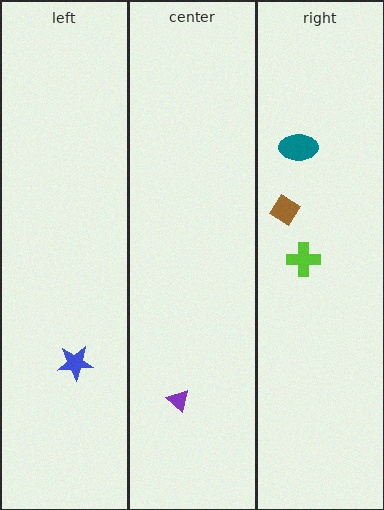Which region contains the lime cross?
The right region.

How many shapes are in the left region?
1.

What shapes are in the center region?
The purple triangle.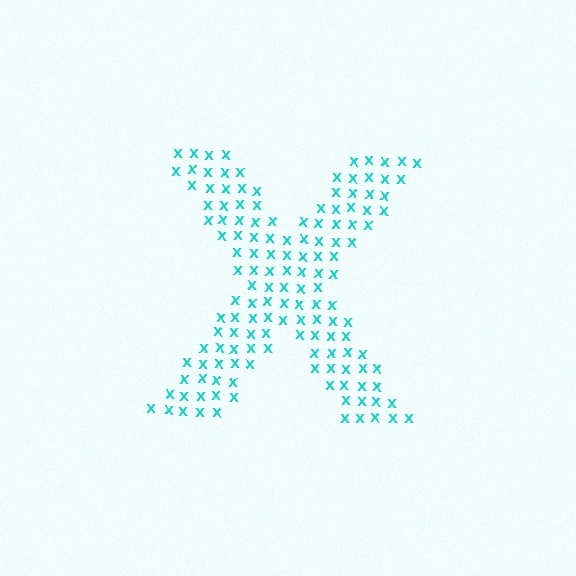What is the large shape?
The large shape is the letter X.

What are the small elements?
The small elements are letter X's.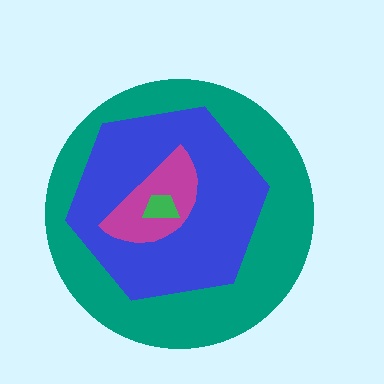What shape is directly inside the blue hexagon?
The magenta semicircle.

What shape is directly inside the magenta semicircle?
The green trapezoid.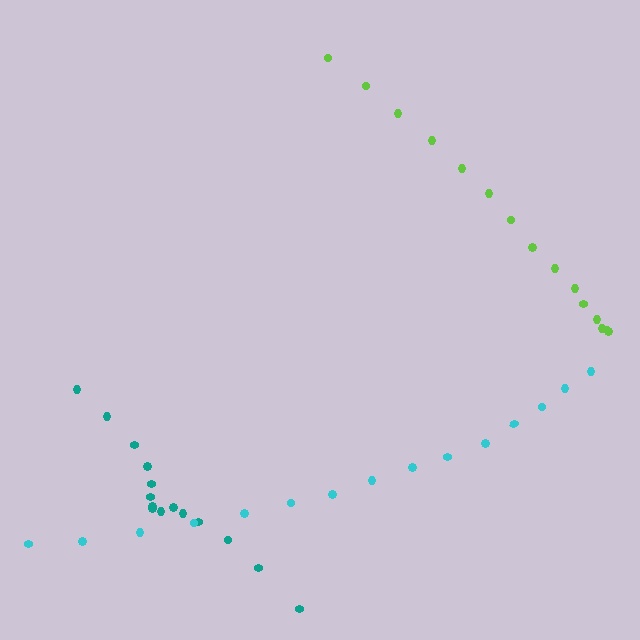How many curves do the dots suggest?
There are 3 distinct paths.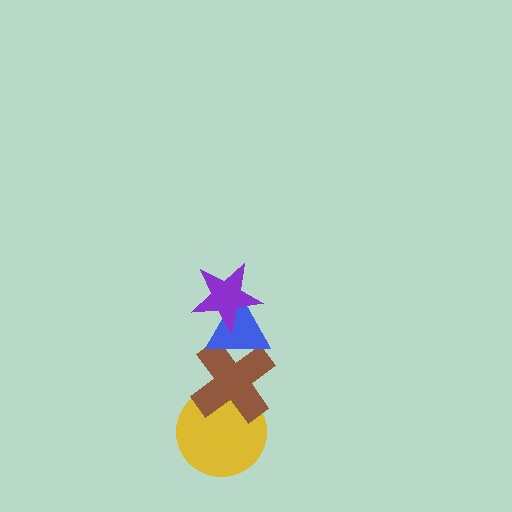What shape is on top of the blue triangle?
The purple star is on top of the blue triangle.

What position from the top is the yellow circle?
The yellow circle is 4th from the top.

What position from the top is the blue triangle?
The blue triangle is 2nd from the top.